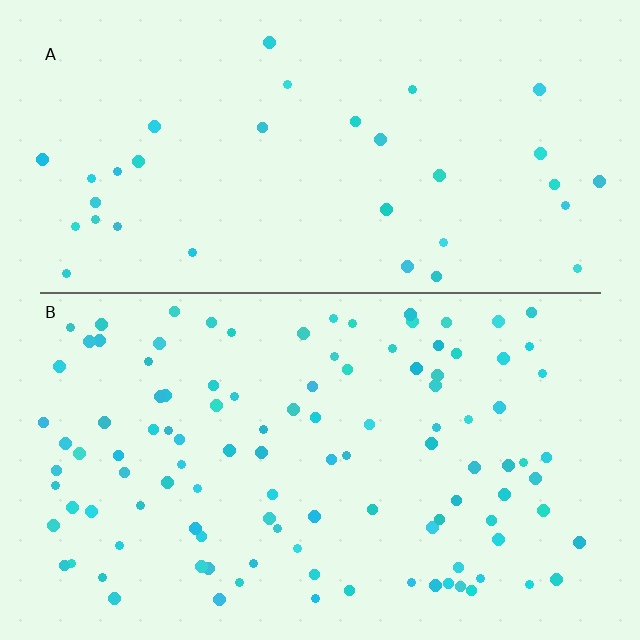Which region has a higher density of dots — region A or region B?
B (the bottom).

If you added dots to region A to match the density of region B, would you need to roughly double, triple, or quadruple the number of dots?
Approximately triple.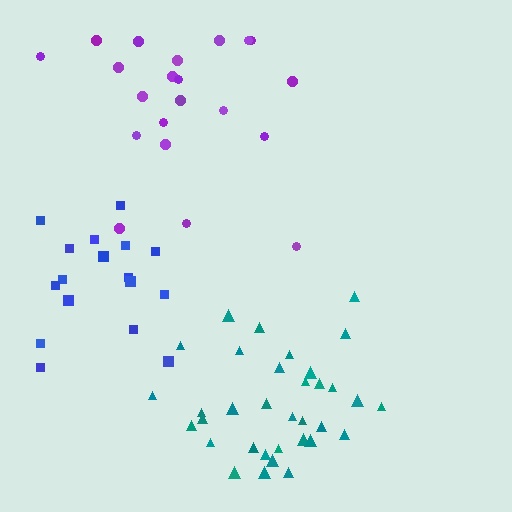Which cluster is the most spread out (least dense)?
Purple.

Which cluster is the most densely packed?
Teal.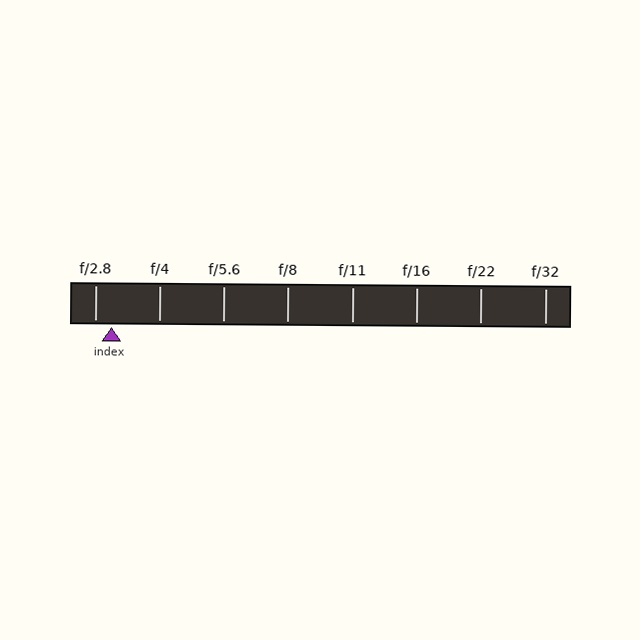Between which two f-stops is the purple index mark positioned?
The index mark is between f/2.8 and f/4.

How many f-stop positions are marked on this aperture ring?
There are 8 f-stop positions marked.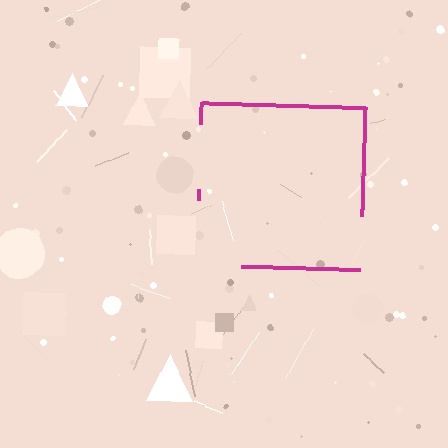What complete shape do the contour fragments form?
The contour fragments form a square.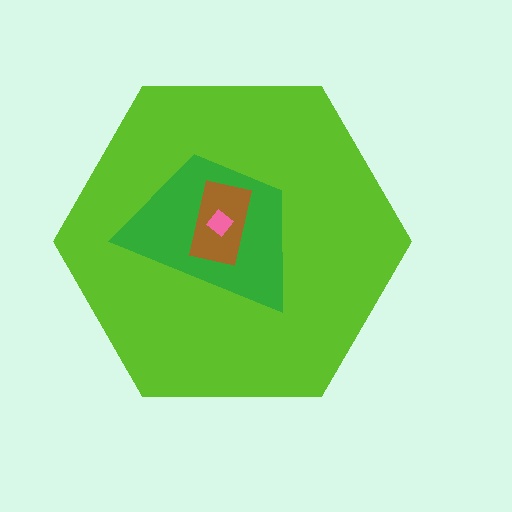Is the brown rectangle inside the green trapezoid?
Yes.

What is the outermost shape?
The lime hexagon.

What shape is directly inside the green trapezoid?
The brown rectangle.